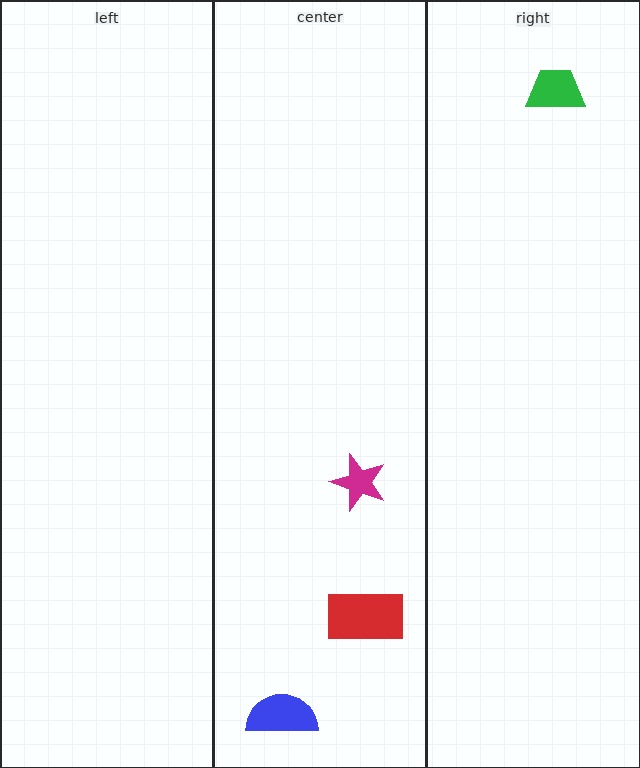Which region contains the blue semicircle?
The center region.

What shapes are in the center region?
The blue semicircle, the magenta star, the red rectangle.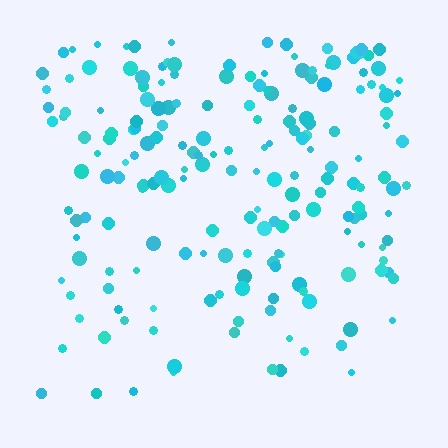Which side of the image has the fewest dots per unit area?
The bottom.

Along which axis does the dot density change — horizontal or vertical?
Vertical.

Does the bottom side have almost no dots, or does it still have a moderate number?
Still a moderate number, just noticeably fewer than the top.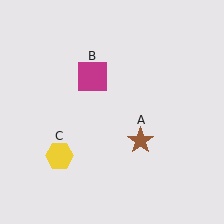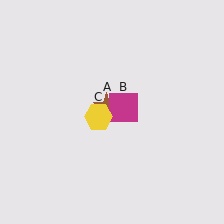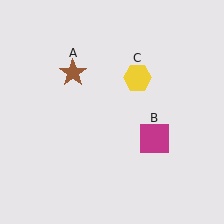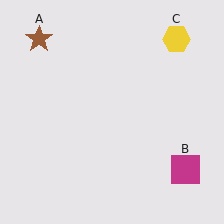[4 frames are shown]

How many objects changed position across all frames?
3 objects changed position: brown star (object A), magenta square (object B), yellow hexagon (object C).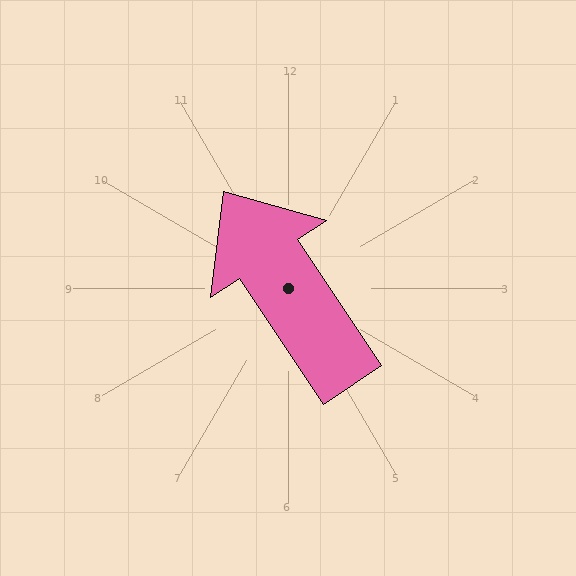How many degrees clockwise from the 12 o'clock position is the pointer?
Approximately 326 degrees.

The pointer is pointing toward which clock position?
Roughly 11 o'clock.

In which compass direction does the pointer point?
Northwest.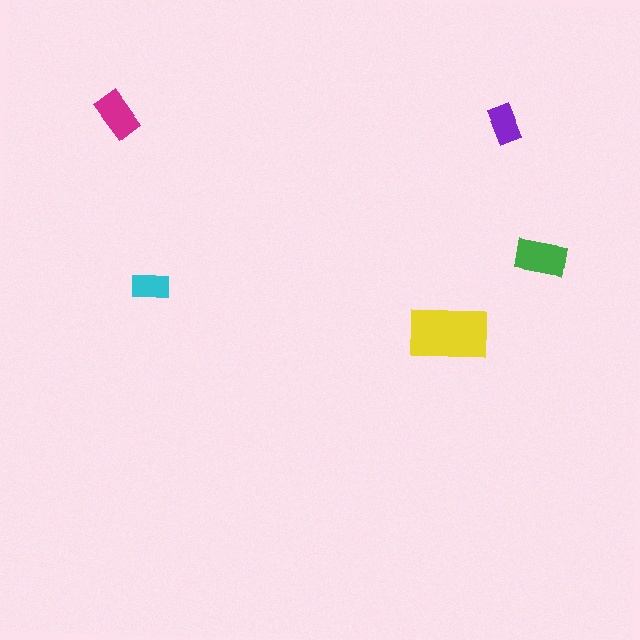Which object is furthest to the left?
The magenta rectangle is leftmost.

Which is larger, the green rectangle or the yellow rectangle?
The yellow one.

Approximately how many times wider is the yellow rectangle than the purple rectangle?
About 2 times wider.